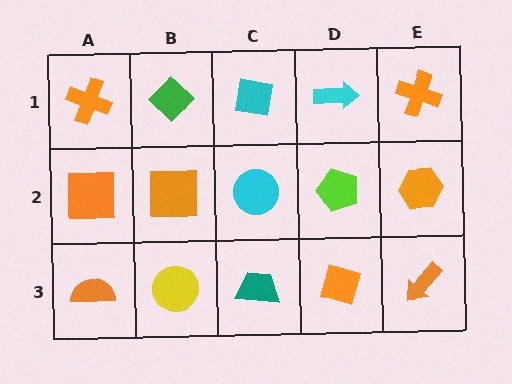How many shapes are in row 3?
5 shapes.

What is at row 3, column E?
An orange arrow.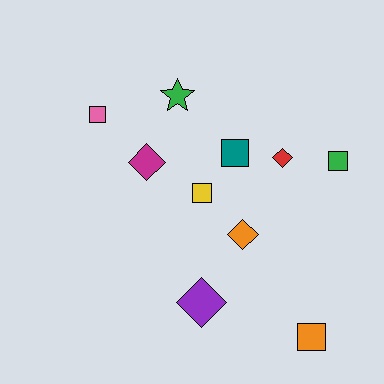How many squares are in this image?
There are 5 squares.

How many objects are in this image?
There are 10 objects.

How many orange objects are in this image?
There are 2 orange objects.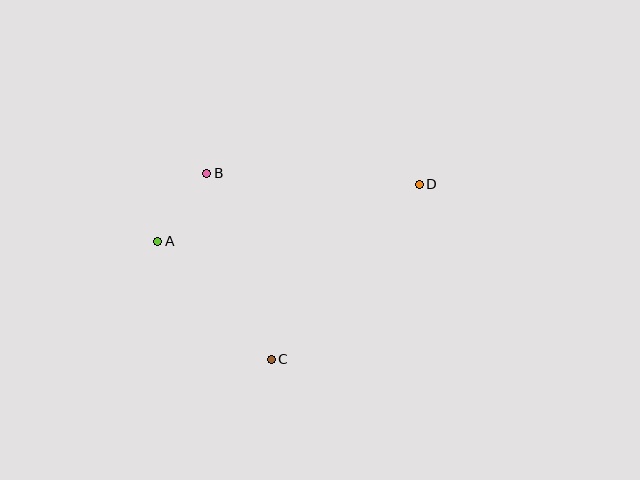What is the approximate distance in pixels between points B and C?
The distance between B and C is approximately 197 pixels.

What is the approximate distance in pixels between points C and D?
The distance between C and D is approximately 229 pixels.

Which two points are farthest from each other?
Points A and D are farthest from each other.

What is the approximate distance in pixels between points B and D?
The distance between B and D is approximately 213 pixels.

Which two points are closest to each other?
Points A and B are closest to each other.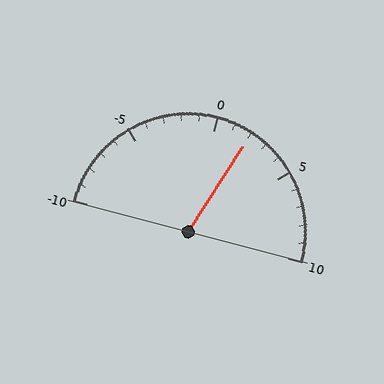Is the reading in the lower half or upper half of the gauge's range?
The reading is in the upper half of the range (-10 to 10).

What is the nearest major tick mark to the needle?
The nearest major tick mark is 0.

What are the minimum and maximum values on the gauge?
The gauge ranges from -10 to 10.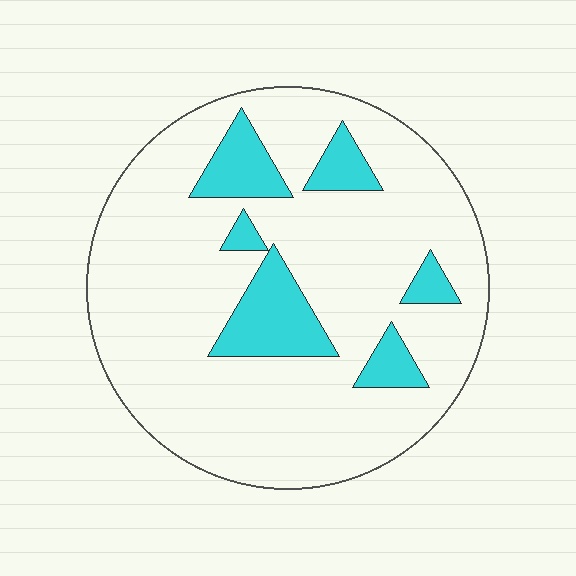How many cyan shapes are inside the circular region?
6.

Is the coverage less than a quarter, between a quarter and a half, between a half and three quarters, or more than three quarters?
Less than a quarter.